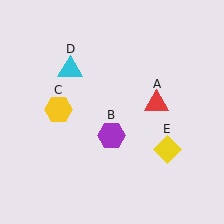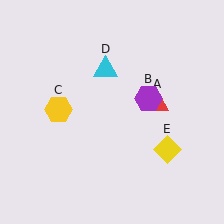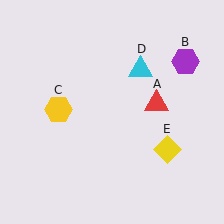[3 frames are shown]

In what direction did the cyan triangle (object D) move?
The cyan triangle (object D) moved right.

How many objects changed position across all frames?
2 objects changed position: purple hexagon (object B), cyan triangle (object D).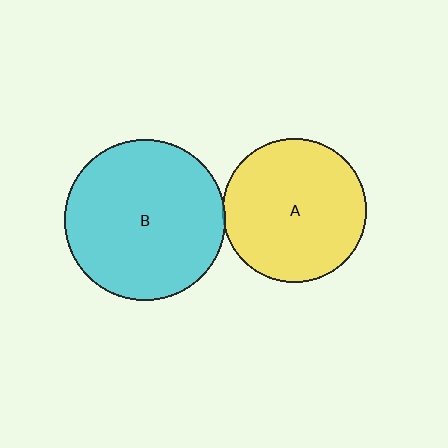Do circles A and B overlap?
Yes.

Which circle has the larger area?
Circle B (cyan).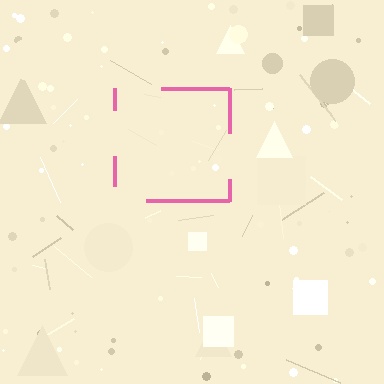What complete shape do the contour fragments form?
The contour fragments form a square.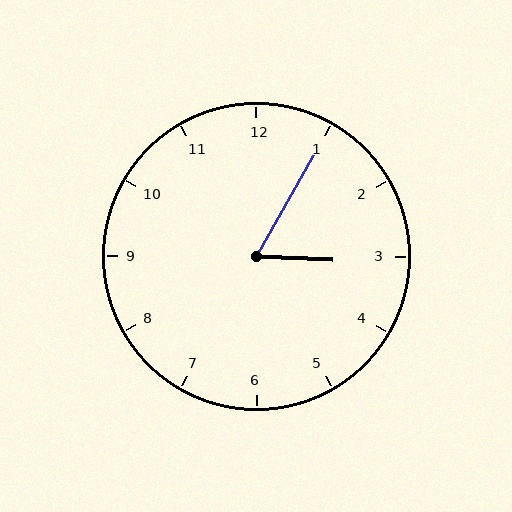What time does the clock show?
3:05.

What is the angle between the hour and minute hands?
Approximately 62 degrees.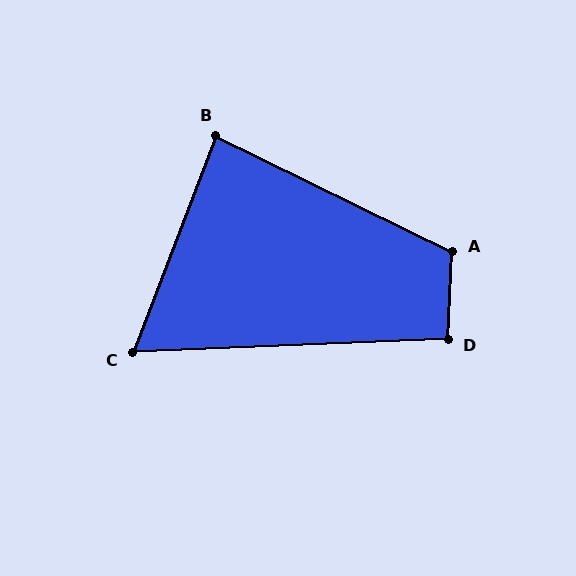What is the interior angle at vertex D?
Approximately 95 degrees (approximately right).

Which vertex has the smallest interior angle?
C, at approximately 67 degrees.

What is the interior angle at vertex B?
Approximately 85 degrees (approximately right).